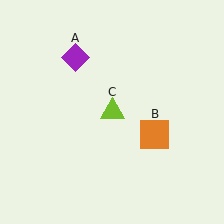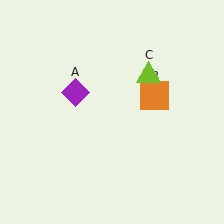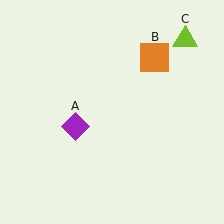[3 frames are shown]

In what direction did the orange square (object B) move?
The orange square (object B) moved up.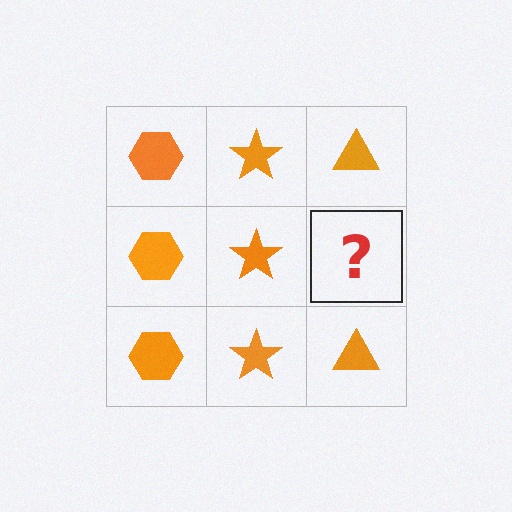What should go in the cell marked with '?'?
The missing cell should contain an orange triangle.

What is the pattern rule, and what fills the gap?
The rule is that each column has a consistent shape. The gap should be filled with an orange triangle.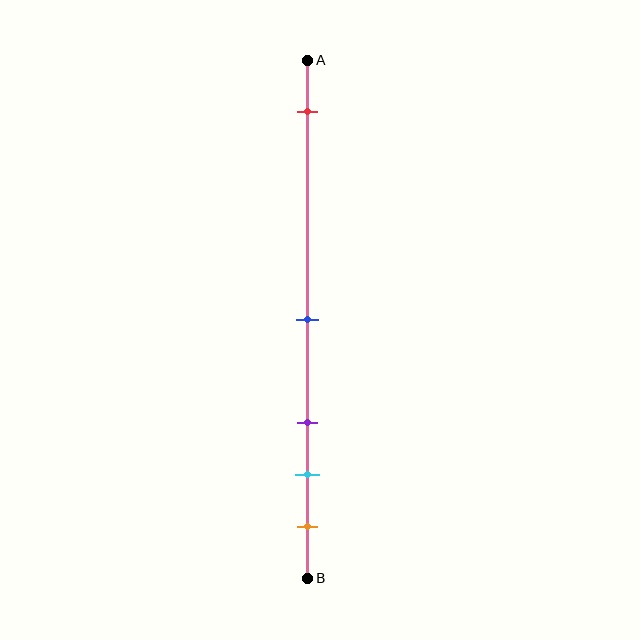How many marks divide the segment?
There are 5 marks dividing the segment.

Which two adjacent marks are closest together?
The cyan and orange marks are the closest adjacent pair.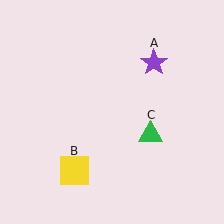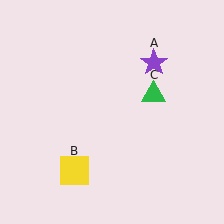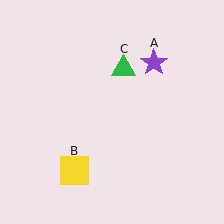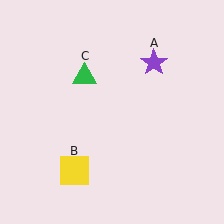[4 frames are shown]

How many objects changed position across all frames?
1 object changed position: green triangle (object C).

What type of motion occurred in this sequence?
The green triangle (object C) rotated counterclockwise around the center of the scene.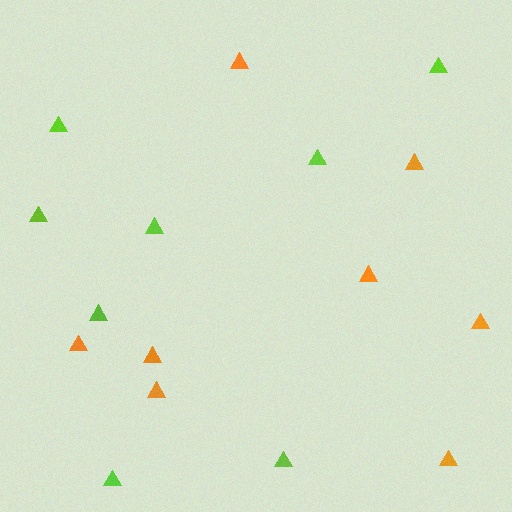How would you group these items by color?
There are 2 groups: one group of lime triangles (8) and one group of orange triangles (8).